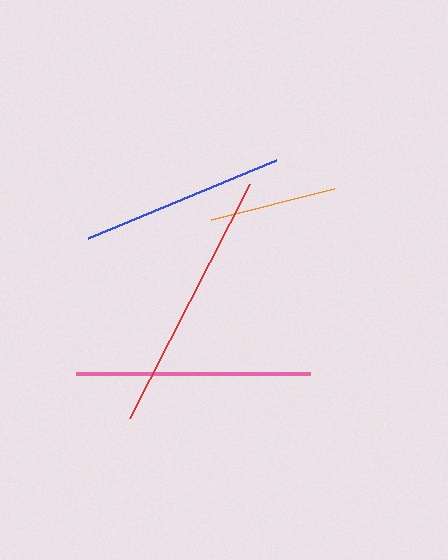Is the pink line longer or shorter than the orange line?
The pink line is longer than the orange line.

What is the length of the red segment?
The red segment is approximately 262 pixels long.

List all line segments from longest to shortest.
From longest to shortest: red, pink, blue, orange.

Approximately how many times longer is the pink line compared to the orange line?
The pink line is approximately 1.8 times the length of the orange line.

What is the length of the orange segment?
The orange segment is approximately 127 pixels long.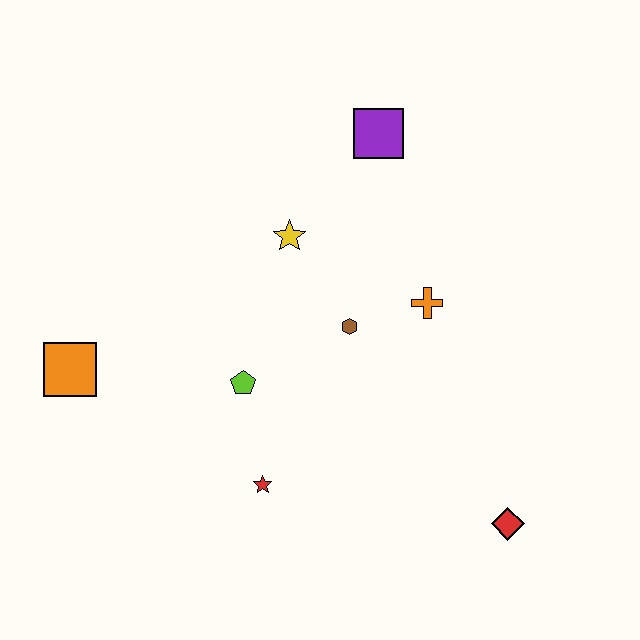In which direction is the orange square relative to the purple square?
The orange square is to the left of the purple square.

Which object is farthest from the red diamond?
The orange square is farthest from the red diamond.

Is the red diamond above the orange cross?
No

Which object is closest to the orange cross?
The brown hexagon is closest to the orange cross.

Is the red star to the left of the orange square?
No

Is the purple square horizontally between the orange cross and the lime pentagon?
Yes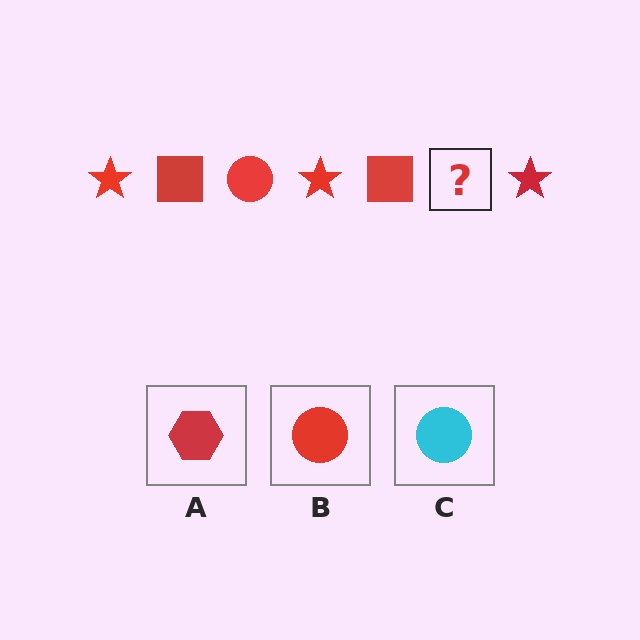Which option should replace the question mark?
Option B.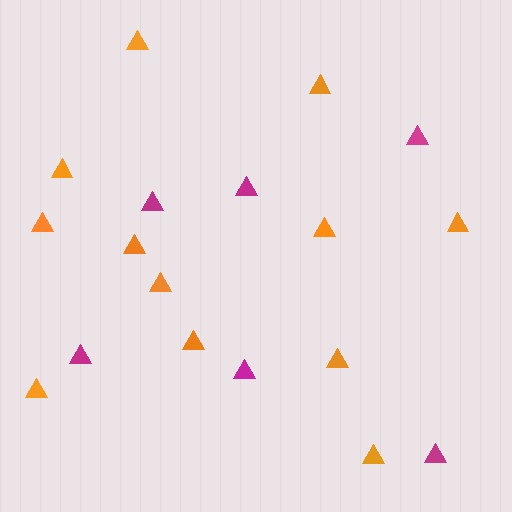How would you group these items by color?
There are 2 groups: one group of magenta triangles (6) and one group of orange triangles (12).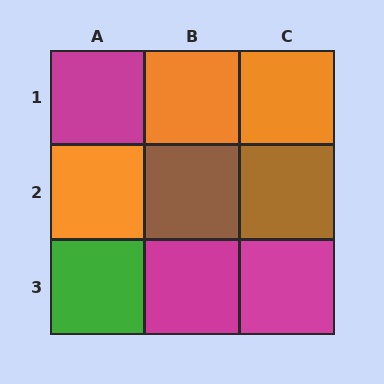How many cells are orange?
3 cells are orange.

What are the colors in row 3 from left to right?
Green, magenta, magenta.